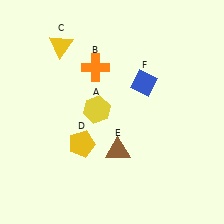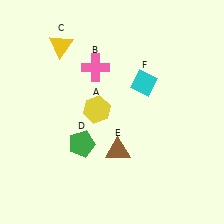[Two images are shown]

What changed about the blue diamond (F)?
In Image 1, F is blue. In Image 2, it changed to cyan.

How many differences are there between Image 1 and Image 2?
There are 3 differences between the two images.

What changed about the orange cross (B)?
In Image 1, B is orange. In Image 2, it changed to pink.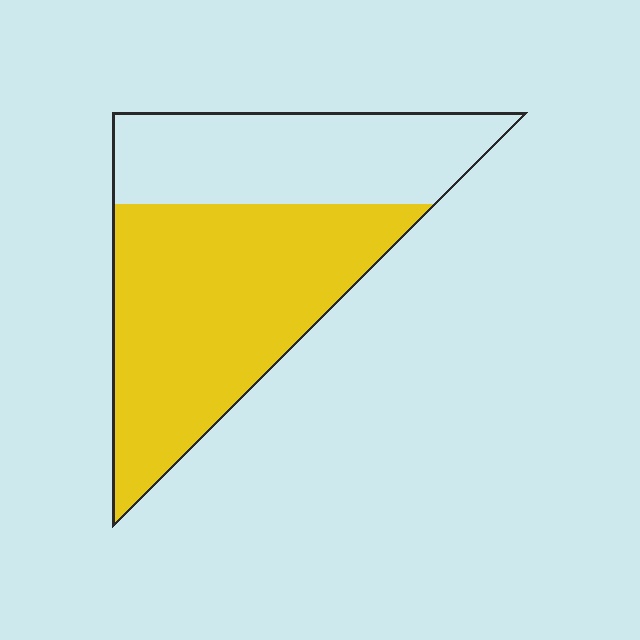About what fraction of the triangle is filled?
About three fifths (3/5).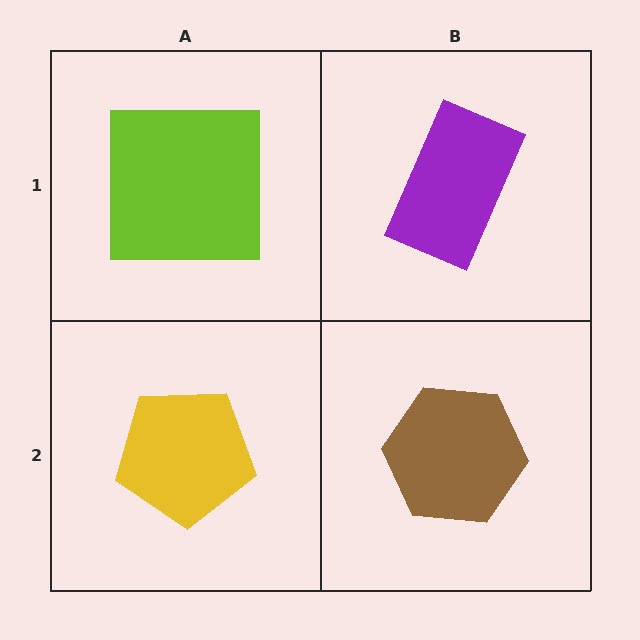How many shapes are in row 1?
2 shapes.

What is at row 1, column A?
A lime square.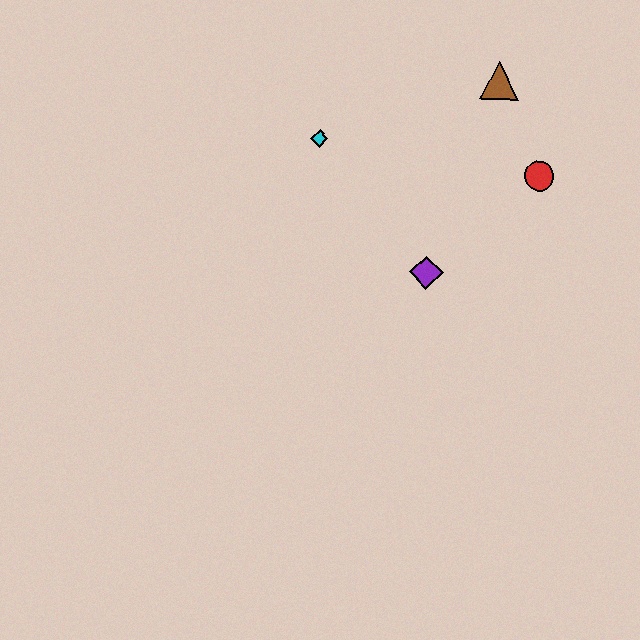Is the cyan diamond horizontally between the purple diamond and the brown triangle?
No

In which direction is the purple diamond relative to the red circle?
The purple diamond is to the left of the red circle.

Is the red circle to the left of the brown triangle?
No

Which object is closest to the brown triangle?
The red circle is closest to the brown triangle.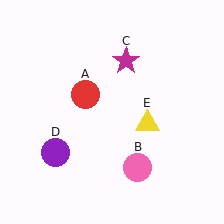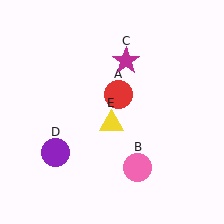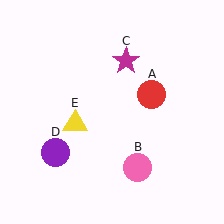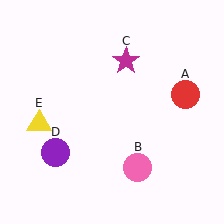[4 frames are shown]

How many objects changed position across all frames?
2 objects changed position: red circle (object A), yellow triangle (object E).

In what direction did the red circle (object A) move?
The red circle (object A) moved right.